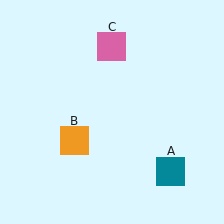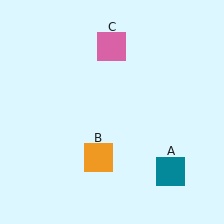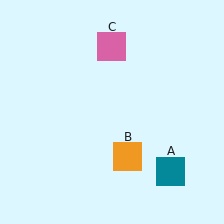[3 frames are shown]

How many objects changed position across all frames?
1 object changed position: orange square (object B).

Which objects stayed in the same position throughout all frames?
Teal square (object A) and pink square (object C) remained stationary.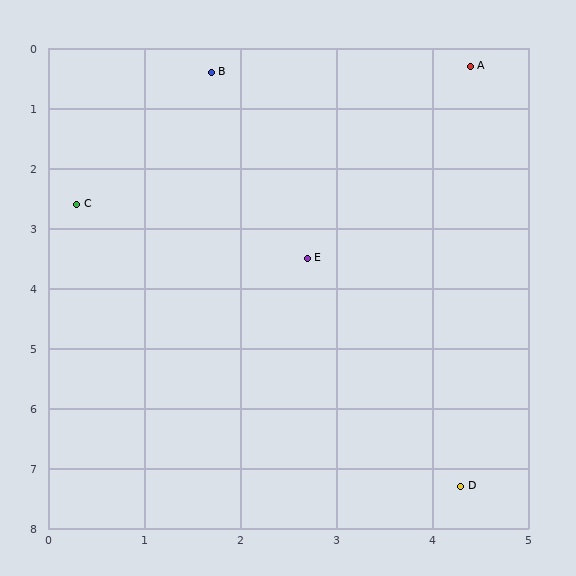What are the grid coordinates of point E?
Point E is at approximately (2.7, 3.5).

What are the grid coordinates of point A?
Point A is at approximately (4.4, 0.3).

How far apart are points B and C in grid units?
Points B and C are about 2.6 grid units apart.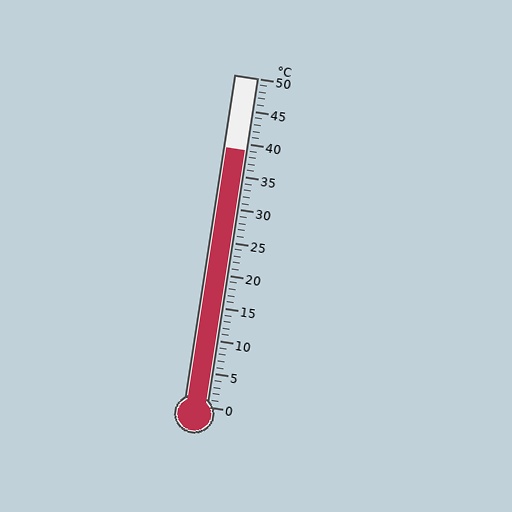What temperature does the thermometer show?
The thermometer shows approximately 39°C.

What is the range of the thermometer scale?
The thermometer scale ranges from 0°C to 50°C.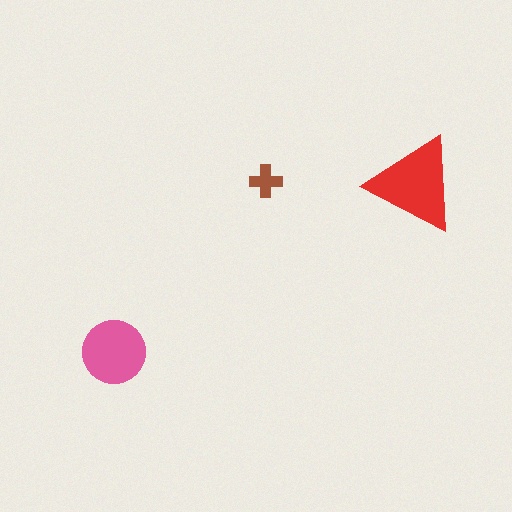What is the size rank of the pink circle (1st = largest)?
2nd.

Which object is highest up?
The brown cross is topmost.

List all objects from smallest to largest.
The brown cross, the pink circle, the red triangle.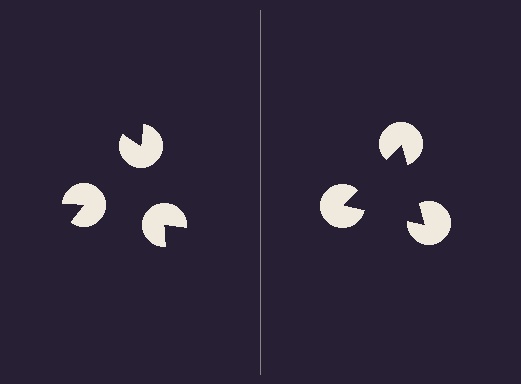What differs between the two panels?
The pac-man discs are positioned identically on both sides; only the wedge orientations differ. On the right they align to a triangle; on the left they are misaligned.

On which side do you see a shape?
An illusory triangle appears on the right side. On the left side the wedge cuts are rotated, so no coherent shape forms.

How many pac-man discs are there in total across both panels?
6 — 3 on each side.